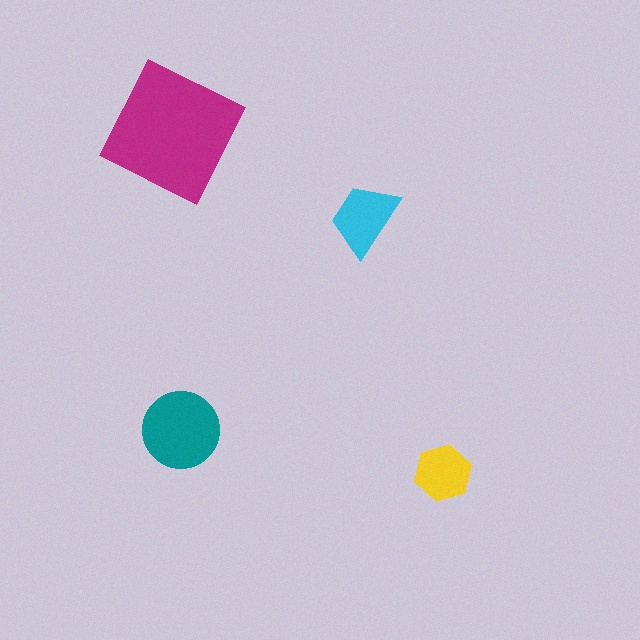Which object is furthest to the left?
The magenta square is leftmost.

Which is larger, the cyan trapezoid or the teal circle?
The teal circle.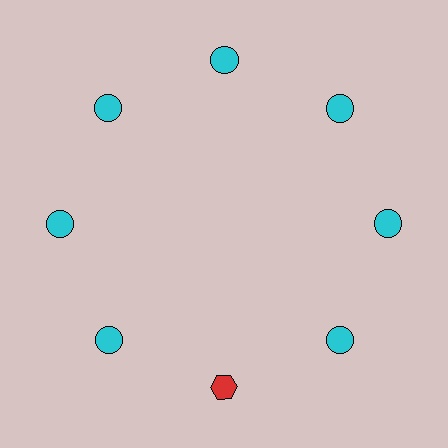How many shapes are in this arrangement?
There are 8 shapes arranged in a ring pattern.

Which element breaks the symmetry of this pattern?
The red hexagon at roughly the 6 o'clock position breaks the symmetry. All other shapes are cyan circles.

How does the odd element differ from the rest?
It differs in both color (red instead of cyan) and shape (hexagon instead of circle).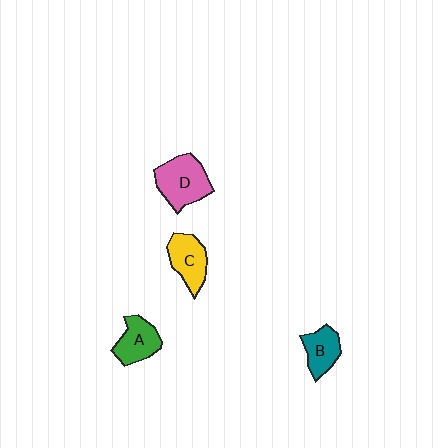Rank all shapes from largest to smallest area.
From largest to smallest: D (pink), C (yellow), A (green), B (teal).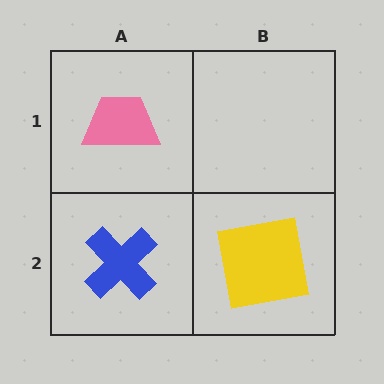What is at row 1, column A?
A pink trapezoid.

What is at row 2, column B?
A yellow square.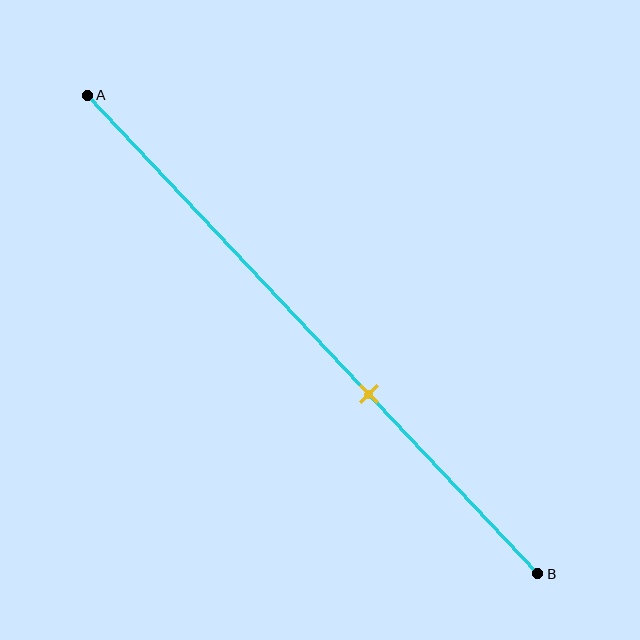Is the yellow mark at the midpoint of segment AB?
No, the mark is at about 60% from A, not at the 50% midpoint.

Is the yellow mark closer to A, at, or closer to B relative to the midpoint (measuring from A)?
The yellow mark is closer to point B than the midpoint of segment AB.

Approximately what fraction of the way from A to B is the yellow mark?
The yellow mark is approximately 60% of the way from A to B.